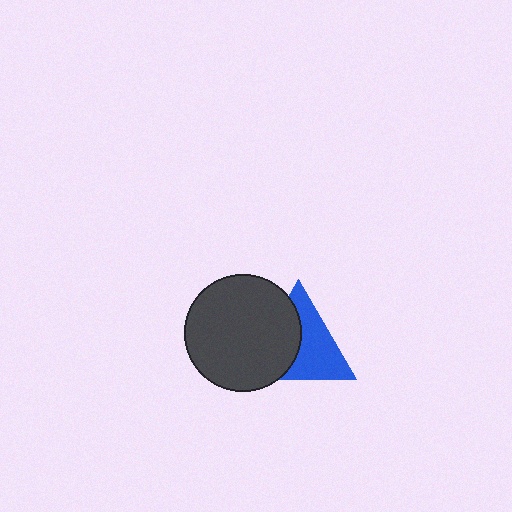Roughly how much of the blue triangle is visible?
About half of it is visible (roughly 55%).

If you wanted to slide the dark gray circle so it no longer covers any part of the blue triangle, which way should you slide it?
Slide it left — that is the most direct way to separate the two shapes.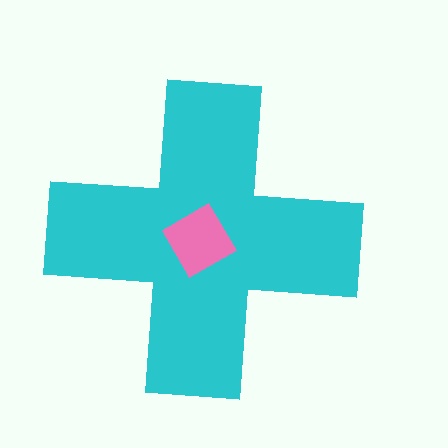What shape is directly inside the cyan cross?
The pink diamond.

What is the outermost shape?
The cyan cross.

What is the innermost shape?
The pink diamond.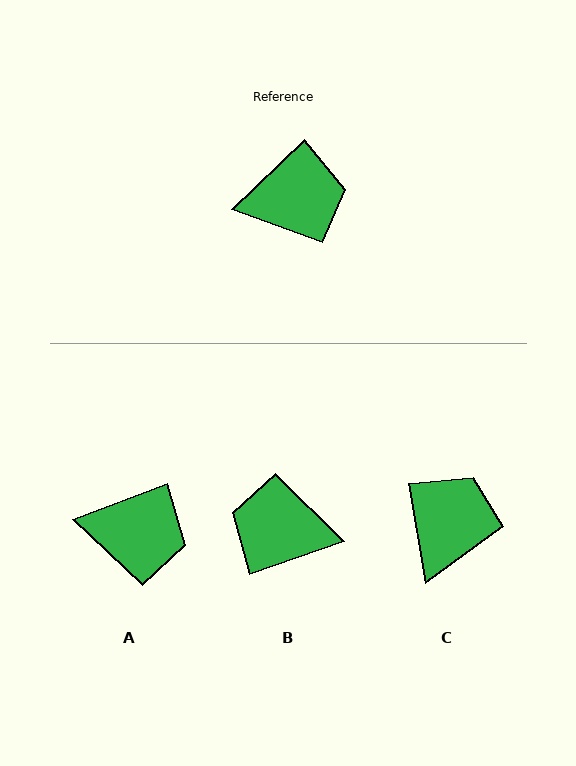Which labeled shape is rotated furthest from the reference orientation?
B, about 155 degrees away.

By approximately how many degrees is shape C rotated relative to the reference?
Approximately 56 degrees counter-clockwise.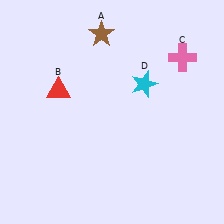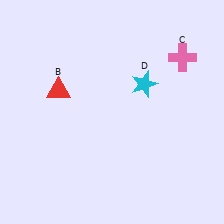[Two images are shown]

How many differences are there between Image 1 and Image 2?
There is 1 difference between the two images.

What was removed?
The brown star (A) was removed in Image 2.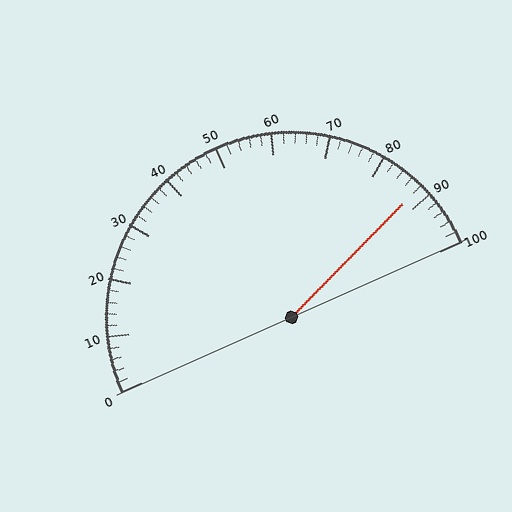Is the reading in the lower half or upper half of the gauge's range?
The reading is in the upper half of the range (0 to 100).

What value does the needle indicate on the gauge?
The needle indicates approximately 88.